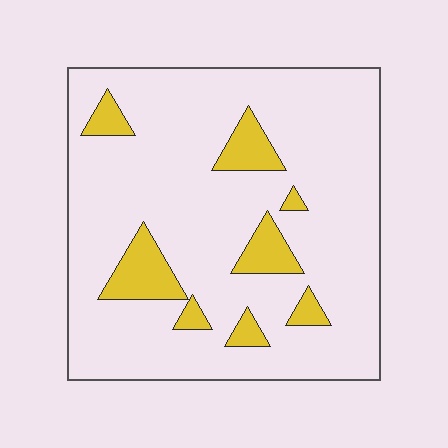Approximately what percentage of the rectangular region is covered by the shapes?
Approximately 15%.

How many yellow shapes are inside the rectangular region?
8.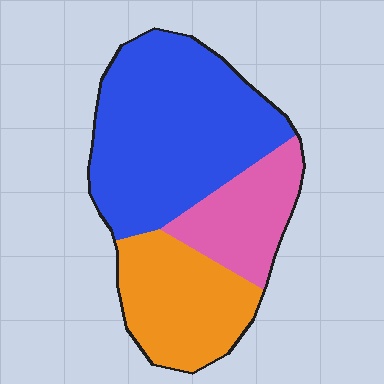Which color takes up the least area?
Pink, at roughly 20%.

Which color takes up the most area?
Blue, at roughly 55%.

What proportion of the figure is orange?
Orange takes up between a quarter and a half of the figure.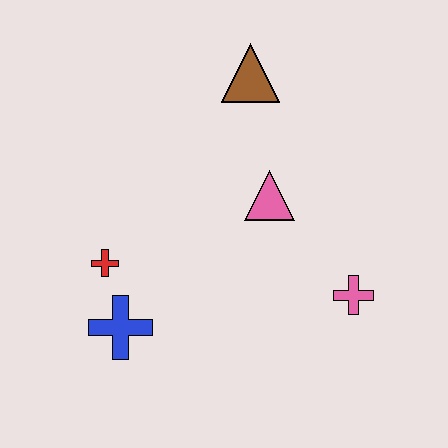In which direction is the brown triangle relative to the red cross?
The brown triangle is above the red cross.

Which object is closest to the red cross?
The blue cross is closest to the red cross.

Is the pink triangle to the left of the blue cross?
No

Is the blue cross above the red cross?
No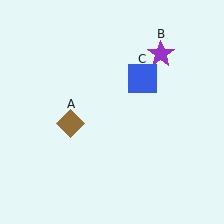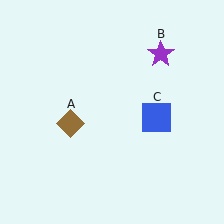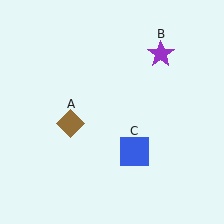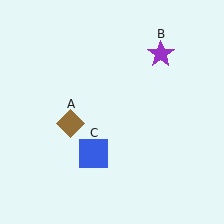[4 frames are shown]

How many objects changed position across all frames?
1 object changed position: blue square (object C).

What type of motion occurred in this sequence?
The blue square (object C) rotated clockwise around the center of the scene.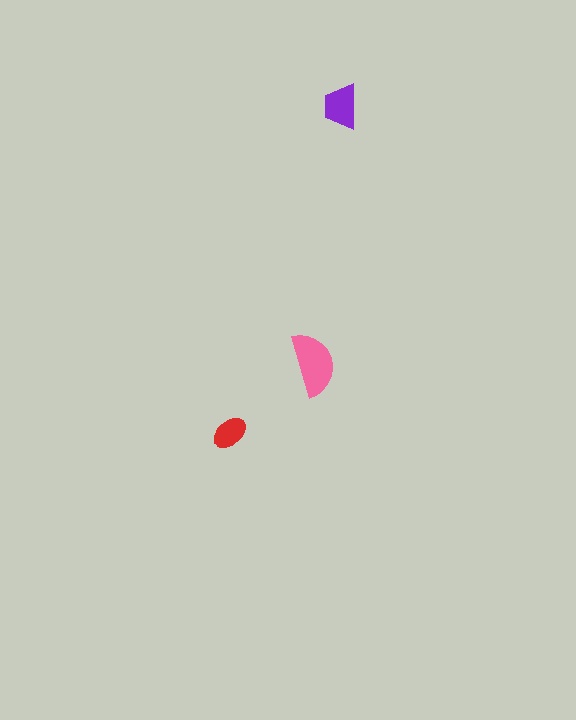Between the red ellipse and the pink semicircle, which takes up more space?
The pink semicircle.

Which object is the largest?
The pink semicircle.